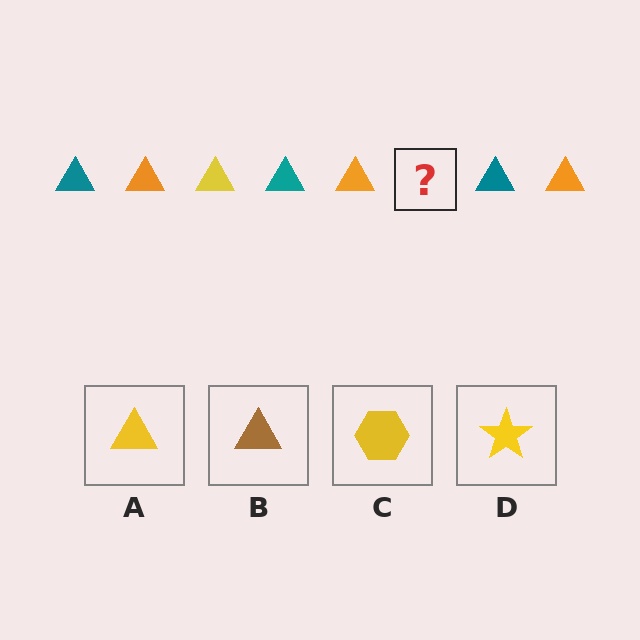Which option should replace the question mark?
Option A.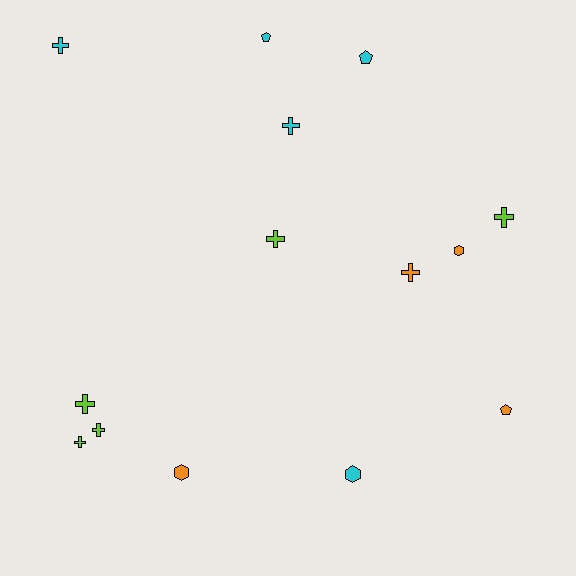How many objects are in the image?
There are 14 objects.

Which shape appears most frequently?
Cross, with 8 objects.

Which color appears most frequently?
Lime, with 5 objects.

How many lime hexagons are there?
There are no lime hexagons.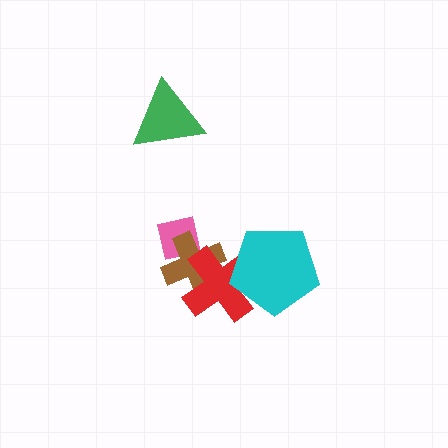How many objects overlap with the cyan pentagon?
1 object overlaps with the cyan pentagon.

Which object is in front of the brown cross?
The red cross is in front of the brown cross.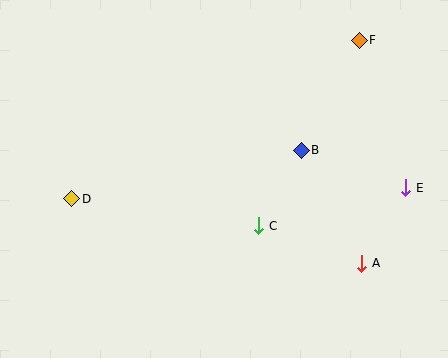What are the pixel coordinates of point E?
Point E is at (406, 188).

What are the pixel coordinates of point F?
Point F is at (359, 40).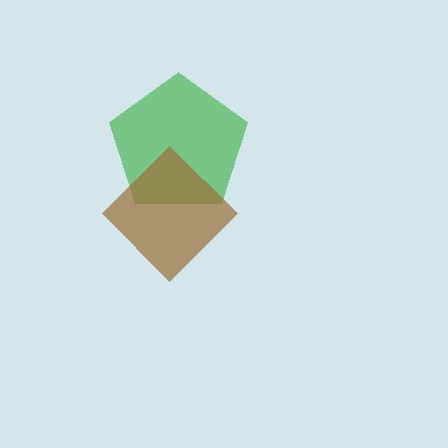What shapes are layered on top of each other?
The layered shapes are: a green pentagon, a brown diamond.